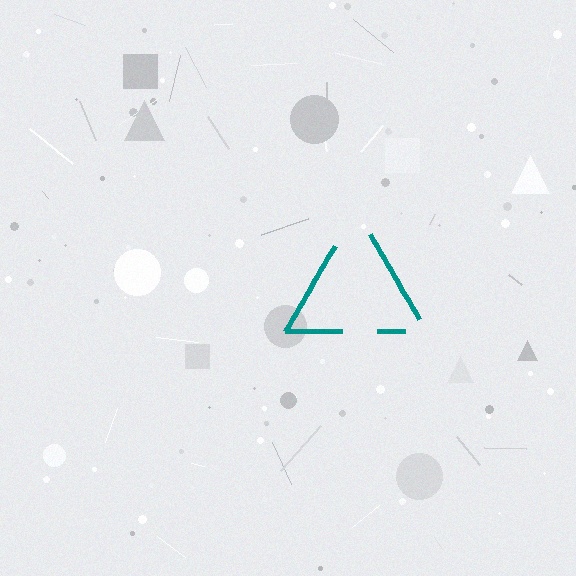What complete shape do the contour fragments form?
The contour fragments form a triangle.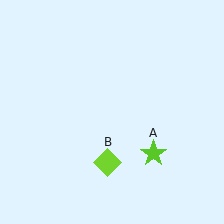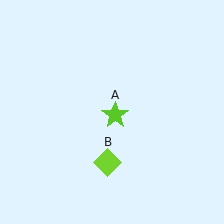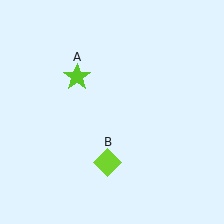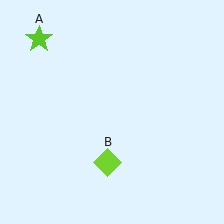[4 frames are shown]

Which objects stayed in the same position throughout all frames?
Lime diamond (object B) remained stationary.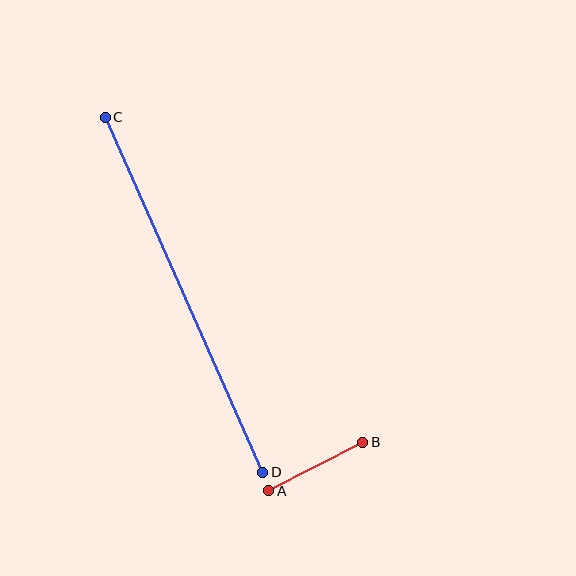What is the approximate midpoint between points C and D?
The midpoint is at approximately (184, 295) pixels.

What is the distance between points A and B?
The distance is approximately 106 pixels.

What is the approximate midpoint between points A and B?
The midpoint is at approximately (316, 466) pixels.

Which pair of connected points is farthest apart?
Points C and D are farthest apart.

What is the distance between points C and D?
The distance is approximately 388 pixels.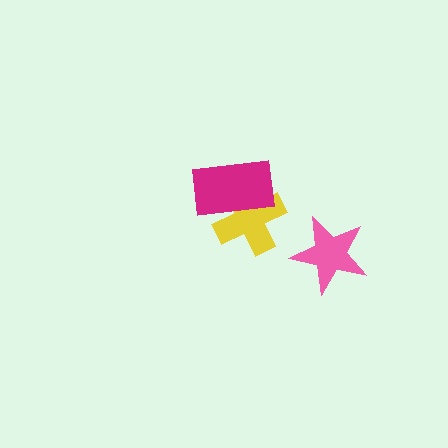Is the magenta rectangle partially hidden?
No, no other shape covers it.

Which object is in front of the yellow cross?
The magenta rectangle is in front of the yellow cross.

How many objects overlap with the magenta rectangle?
1 object overlaps with the magenta rectangle.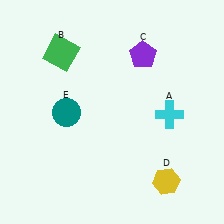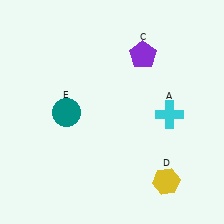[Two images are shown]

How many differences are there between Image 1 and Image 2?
There is 1 difference between the two images.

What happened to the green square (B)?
The green square (B) was removed in Image 2. It was in the top-left area of Image 1.